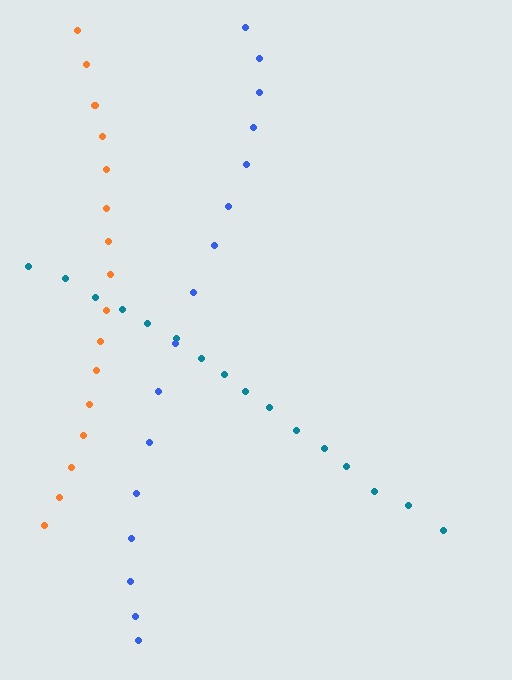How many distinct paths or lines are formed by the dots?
There are 3 distinct paths.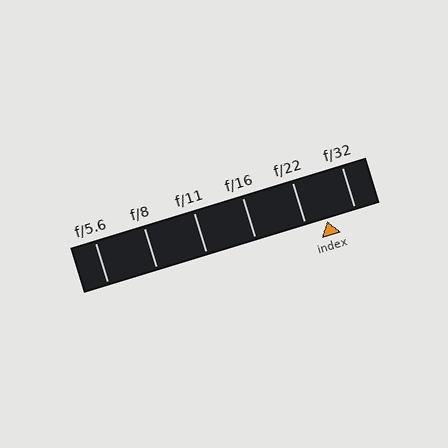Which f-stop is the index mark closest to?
The index mark is closest to f/22.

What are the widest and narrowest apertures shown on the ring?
The widest aperture shown is f/5.6 and the narrowest is f/32.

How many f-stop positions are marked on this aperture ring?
There are 6 f-stop positions marked.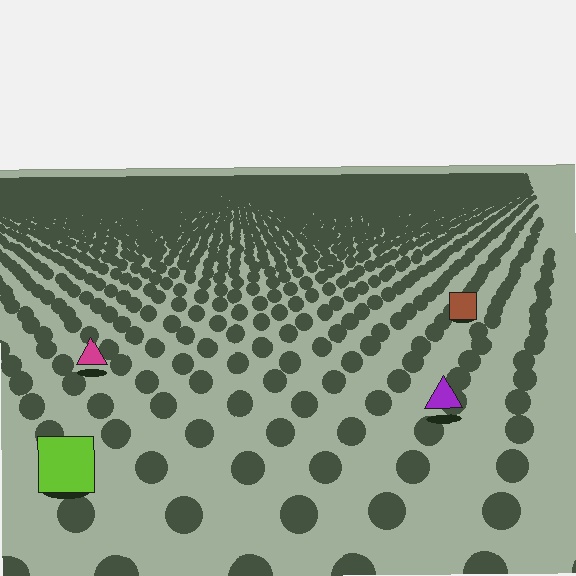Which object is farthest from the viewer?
The brown square is farthest from the viewer. It appears smaller and the ground texture around it is denser.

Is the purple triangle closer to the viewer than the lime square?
No. The lime square is closer — you can tell from the texture gradient: the ground texture is coarser near it.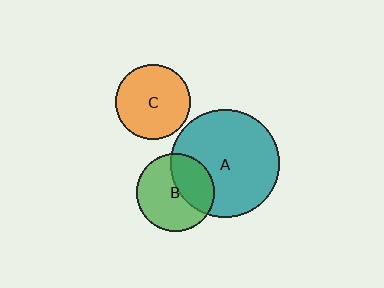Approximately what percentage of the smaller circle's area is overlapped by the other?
Approximately 35%.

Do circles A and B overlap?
Yes.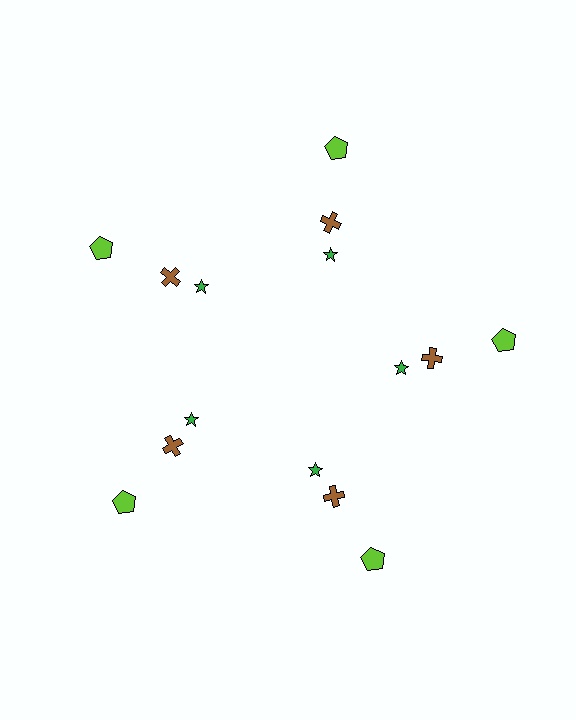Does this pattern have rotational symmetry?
Yes, this pattern has 5-fold rotational symmetry. It looks the same after rotating 72 degrees around the center.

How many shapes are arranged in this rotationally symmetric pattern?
There are 15 shapes, arranged in 5 groups of 3.